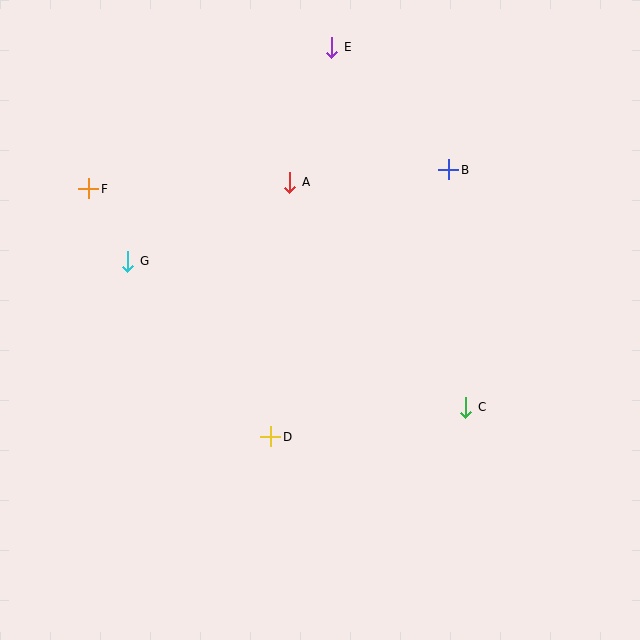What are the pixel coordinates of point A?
Point A is at (290, 182).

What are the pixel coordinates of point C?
Point C is at (466, 407).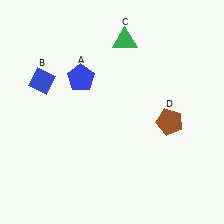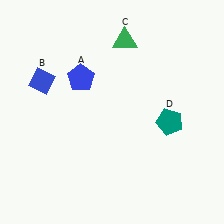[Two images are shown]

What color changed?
The pentagon (D) changed from brown in Image 1 to teal in Image 2.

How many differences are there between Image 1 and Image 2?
There is 1 difference between the two images.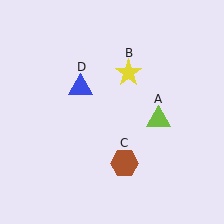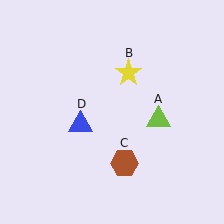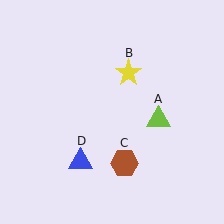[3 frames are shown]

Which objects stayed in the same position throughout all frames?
Lime triangle (object A) and yellow star (object B) and brown hexagon (object C) remained stationary.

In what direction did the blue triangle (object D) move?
The blue triangle (object D) moved down.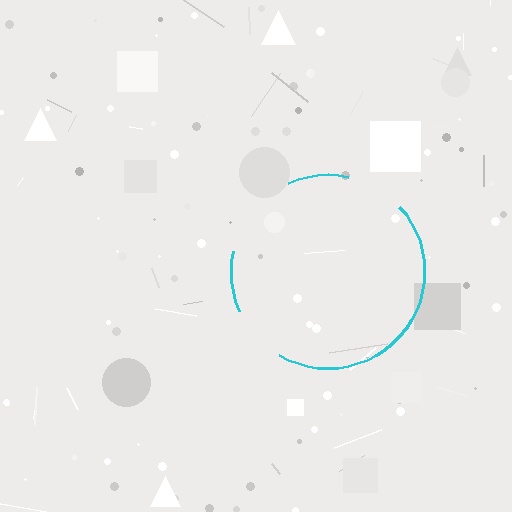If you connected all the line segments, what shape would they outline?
They would outline a circle.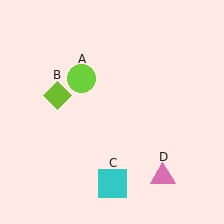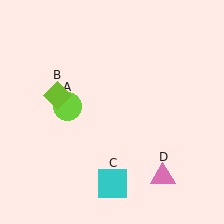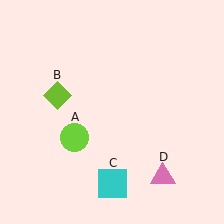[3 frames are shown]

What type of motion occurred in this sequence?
The lime circle (object A) rotated counterclockwise around the center of the scene.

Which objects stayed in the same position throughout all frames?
Lime diamond (object B) and cyan square (object C) and pink triangle (object D) remained stationary.